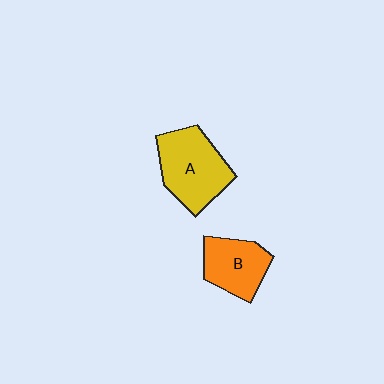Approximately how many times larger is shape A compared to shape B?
Approximately 1.4 times.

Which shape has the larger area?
Shape A (yellow).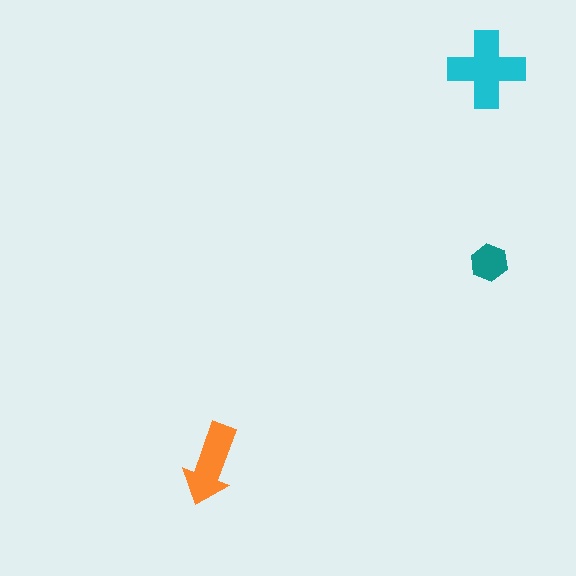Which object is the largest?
The cyan cross.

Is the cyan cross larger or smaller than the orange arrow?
Larger.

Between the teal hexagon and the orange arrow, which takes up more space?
The orange arrow.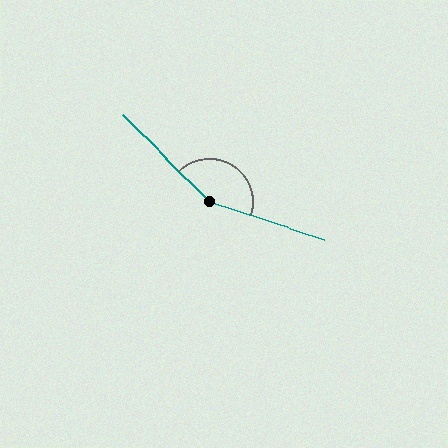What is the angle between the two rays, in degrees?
Approximately 153 degrees.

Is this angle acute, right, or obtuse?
It is obtuse.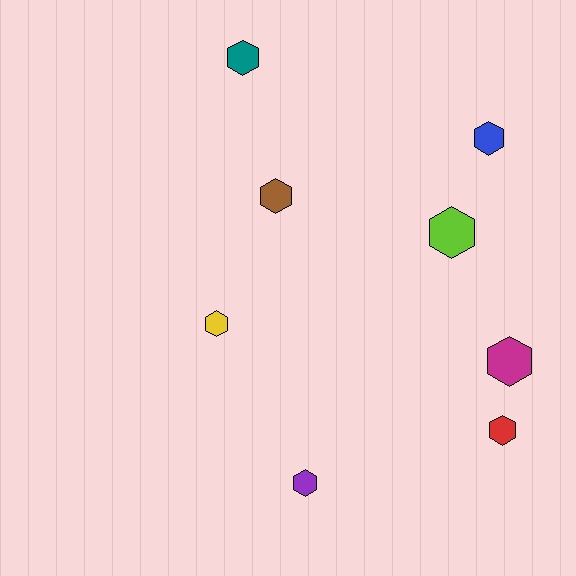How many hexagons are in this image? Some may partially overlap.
There are 8 hexagons.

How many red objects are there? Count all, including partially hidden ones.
There is 1 red object.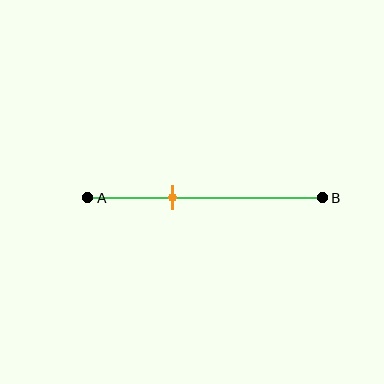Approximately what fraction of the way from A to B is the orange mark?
The orange mark is approximately 35% of the way from A to B.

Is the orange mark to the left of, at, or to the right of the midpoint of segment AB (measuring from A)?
The orange mark is to the left of the midpoint of segment AB.